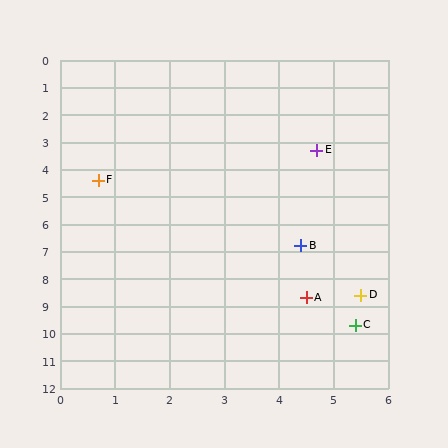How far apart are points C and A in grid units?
Points C and A are about 1.3 grid units apart.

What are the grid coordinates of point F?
Point F is at approximately (0.7, 4.4).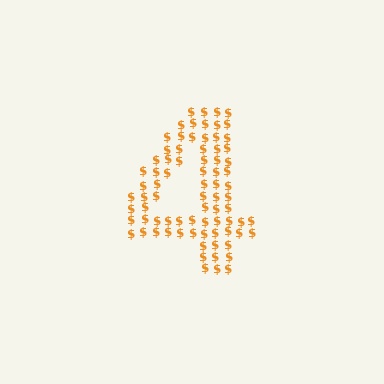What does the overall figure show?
The overall figure shows the digit 4.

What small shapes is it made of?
It is made of small dollar signs.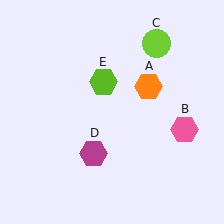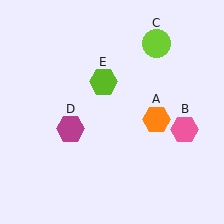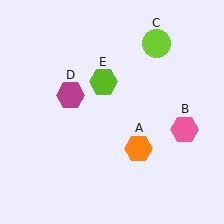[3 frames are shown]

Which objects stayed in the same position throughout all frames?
Pink hexagon (object B) and lime circle (object C) and lime hexagon (object E) remained stationary.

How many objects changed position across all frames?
2 objects changed position: orange hexagon (object A), magenta hexagon (object D).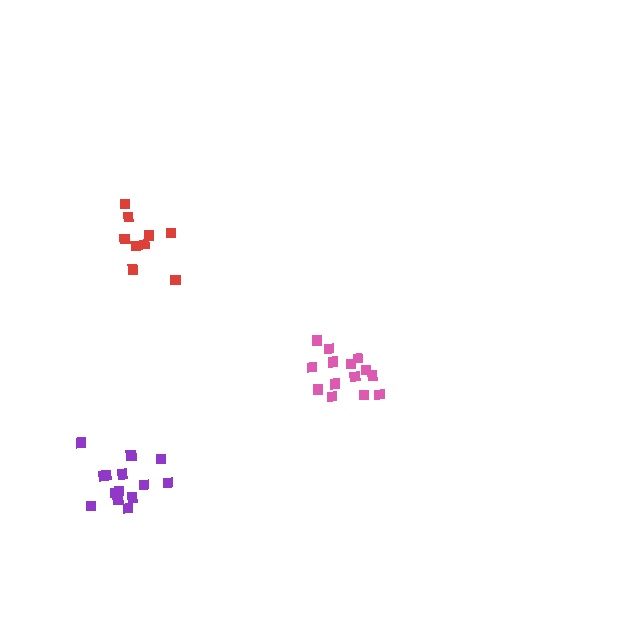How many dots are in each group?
Group 1: 14 dots, Group 2: 14 dots, Group 3: 9 dots (37 total).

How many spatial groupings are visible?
There are 3 spatial groupings.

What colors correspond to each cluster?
The clusters are colored: pink, purple, red.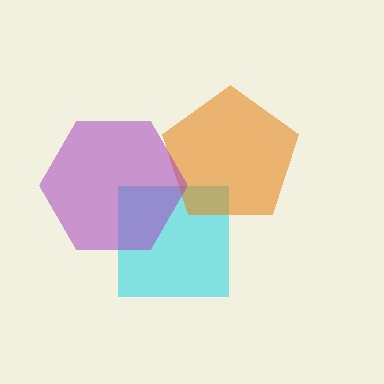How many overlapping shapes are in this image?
There are 3 overlapping shapes in the image.